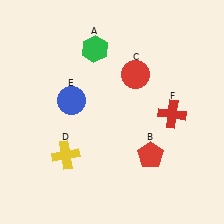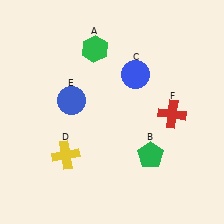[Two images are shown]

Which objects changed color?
B changed from red to green. C changed from red to blue.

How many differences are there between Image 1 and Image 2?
There are 2 differences between the two images.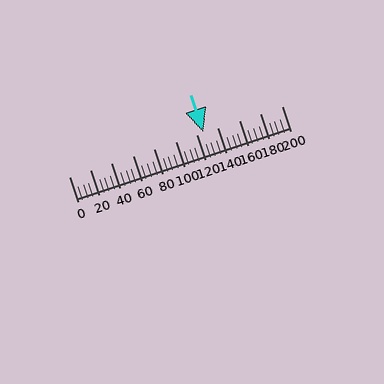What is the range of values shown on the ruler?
The ruler shows values from 0 to 200.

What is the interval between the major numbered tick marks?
The major tick marks are spaced 20 units apart.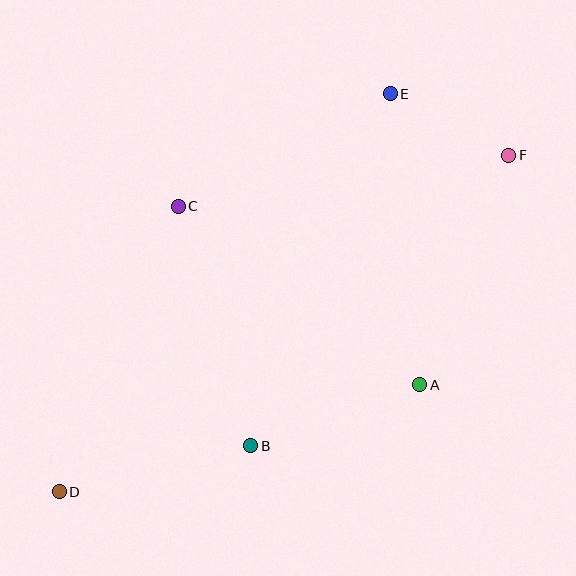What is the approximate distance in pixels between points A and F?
The distance between A and F is approximately 246 pixels.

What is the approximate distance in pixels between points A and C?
The distance between A and C is approximately 300 pixels.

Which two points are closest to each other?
Points E and F are closest to each other.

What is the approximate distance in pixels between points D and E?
The distance between D and E is approximately 518 pixels.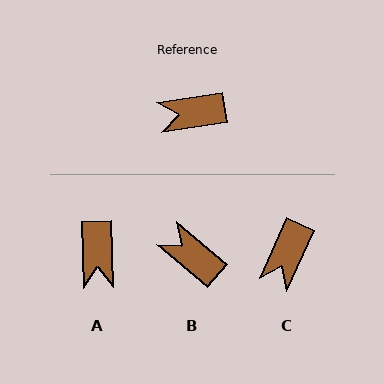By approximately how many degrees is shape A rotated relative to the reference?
Approximately 83 degrees counter-clockwise.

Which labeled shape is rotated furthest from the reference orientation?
A, about 83 degrees away.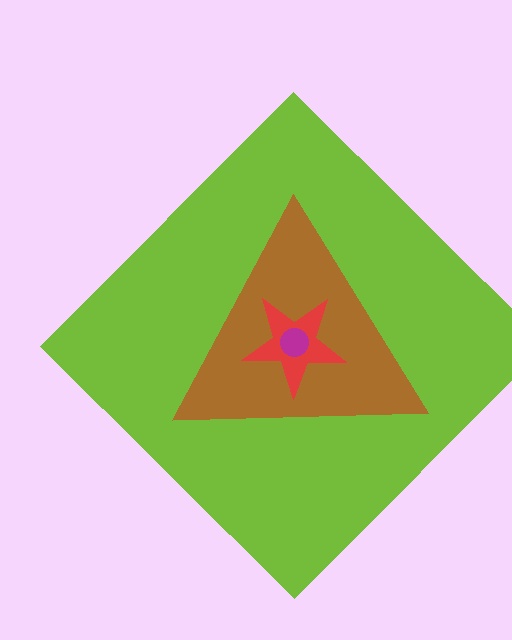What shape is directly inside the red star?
The magenta circle.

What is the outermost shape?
The lime diamond.